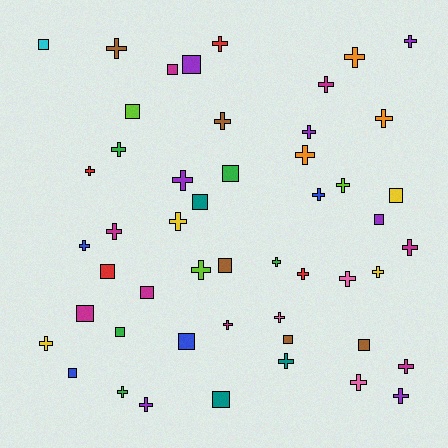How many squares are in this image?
There are 18 squares.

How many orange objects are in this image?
There are 3 orange objects.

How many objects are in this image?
There are 50 objects.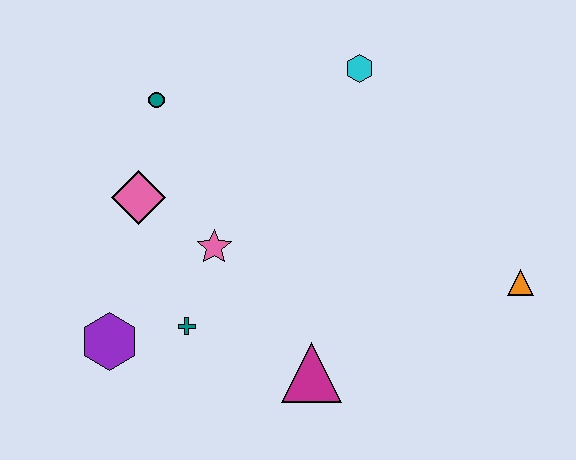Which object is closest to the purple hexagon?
The teal cross is closest to the purple hexagon.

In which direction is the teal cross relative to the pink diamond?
The teal cross is below the pink diamond.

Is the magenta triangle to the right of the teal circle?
Yes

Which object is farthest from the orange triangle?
The purple hexagon is farthest from the orange triangle.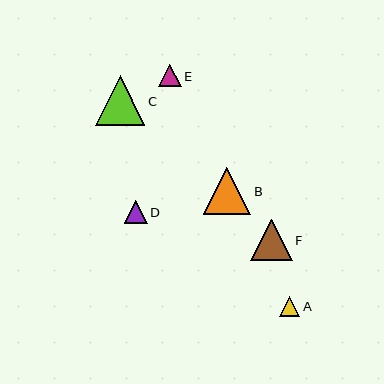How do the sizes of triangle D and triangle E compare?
Triangle D and triangle E are approximately the same size.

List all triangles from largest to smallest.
From largest to smallest: C, B, F, D, E, A.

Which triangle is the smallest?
Triangle A is the smallest with a size of approximately 20 pixels.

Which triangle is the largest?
Triangle C is the largest with a size of approximately 50 pixels.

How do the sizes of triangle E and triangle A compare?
Triangle E and triangle A are approximately the same size.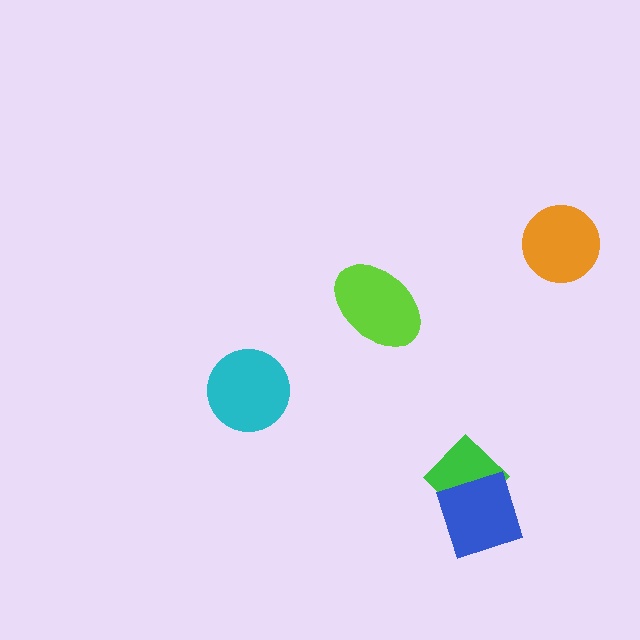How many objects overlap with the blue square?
1 object overlaps with the blue square.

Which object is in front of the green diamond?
The blue square is in front of the green diamond.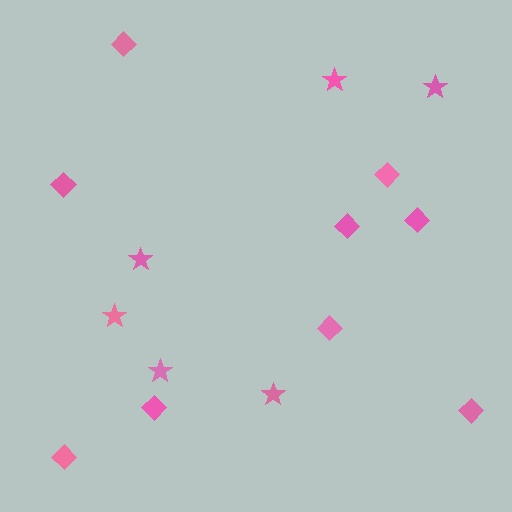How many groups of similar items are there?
There are 2 groups: one group of diamonds (9) and one group of stars (6).